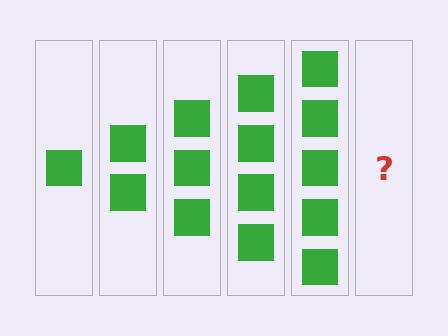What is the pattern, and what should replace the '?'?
The pattern is that each step adds one more square. The '?' should be 6 squares.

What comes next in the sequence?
The next element should be 6 squares.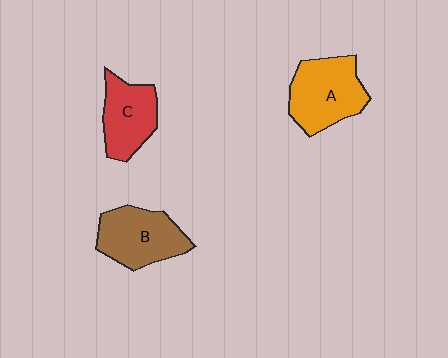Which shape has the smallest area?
Shape C (red).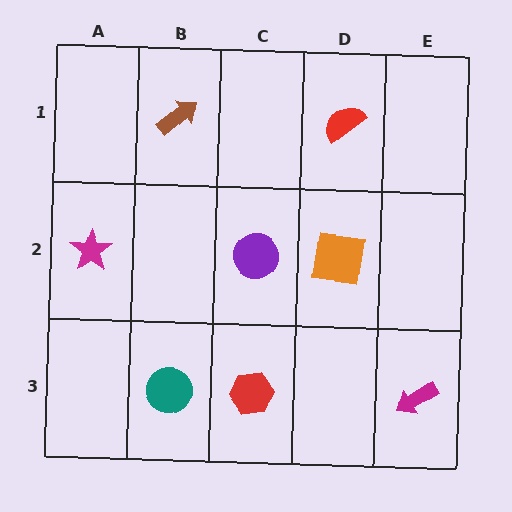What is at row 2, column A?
A magenta star.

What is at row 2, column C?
A purple circle.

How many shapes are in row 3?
3 shapes.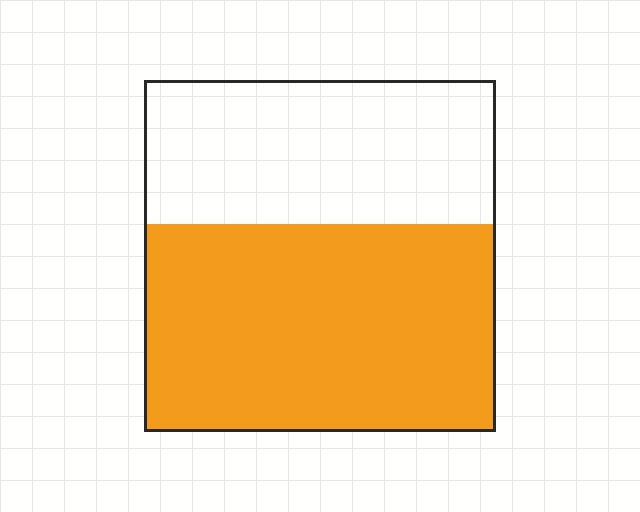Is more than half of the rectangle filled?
Yes.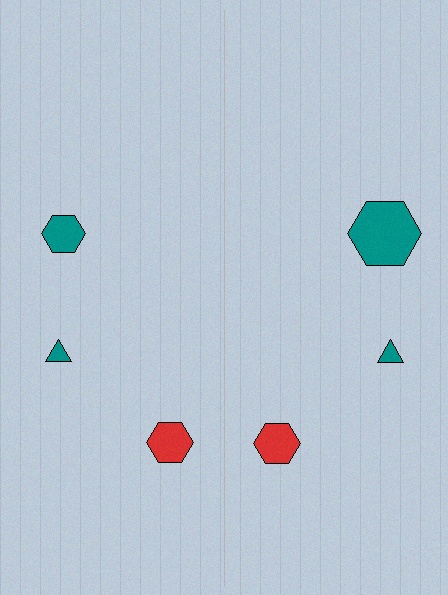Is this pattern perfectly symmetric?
No, the pattern is not perfectly symmetric. The teal hexagon on the right side has a different size than its mirror counterpart.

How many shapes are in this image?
There are 6 shapes in this image.